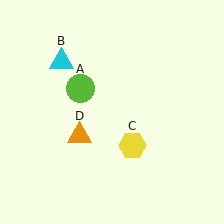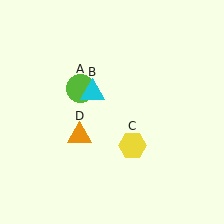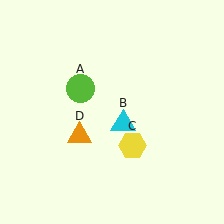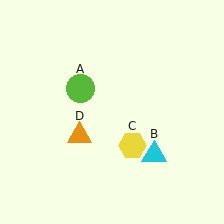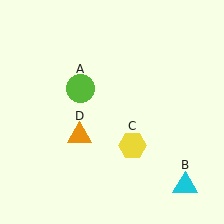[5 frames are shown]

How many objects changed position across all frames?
1 object changed position: cyan triangle (object B).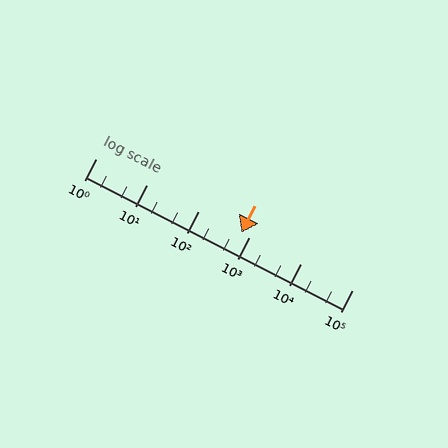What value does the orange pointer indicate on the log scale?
The pointer indicates approximately 700.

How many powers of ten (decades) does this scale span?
The scale spans 5 decades, from 1 to 100000.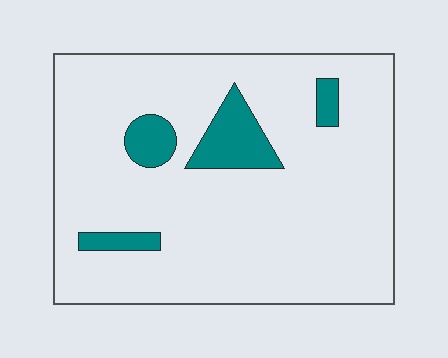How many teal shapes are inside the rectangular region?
4.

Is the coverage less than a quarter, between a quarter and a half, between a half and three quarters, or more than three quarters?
Less than a quarter.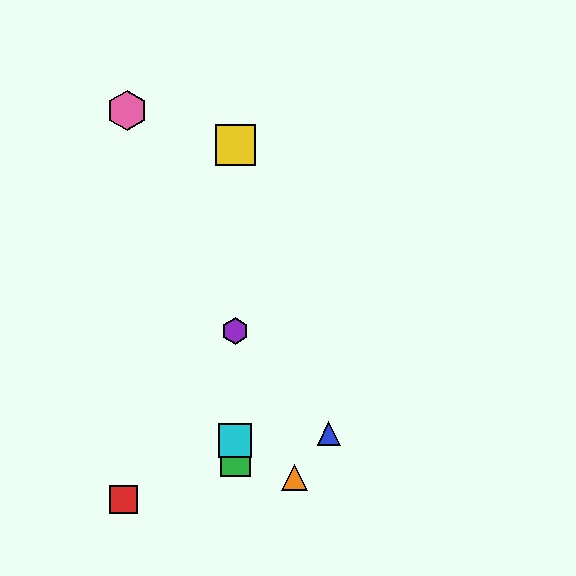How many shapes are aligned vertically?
4 shapes (the green square, the yellow square, the purple hexagon, the cyan square) are aligned vertically.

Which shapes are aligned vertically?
The green square, the yellow square, the purple hexagon, the cyan square are aligned vertically.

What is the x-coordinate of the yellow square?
The yellow square is at x≈235.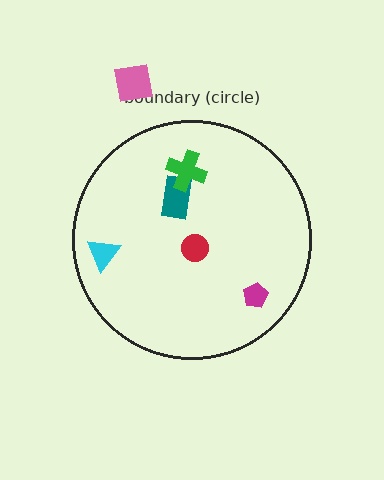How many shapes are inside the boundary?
5 inside, 1 outside.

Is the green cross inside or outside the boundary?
Inside.